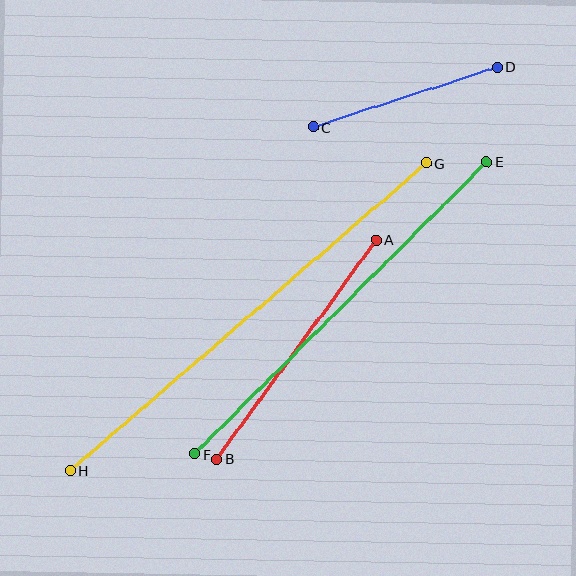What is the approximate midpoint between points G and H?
The midpoint is at approximately (248, 317) pixels.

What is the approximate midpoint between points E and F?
The midpoint is at approximately (341, 308) pixels.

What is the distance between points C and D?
The distance is approximately 194 pixels.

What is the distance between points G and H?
The distance is approximately 471 pixels.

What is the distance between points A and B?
The distance is approximately 271 pixels.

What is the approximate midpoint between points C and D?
The midpoint is at approximately (405, 97) pixels.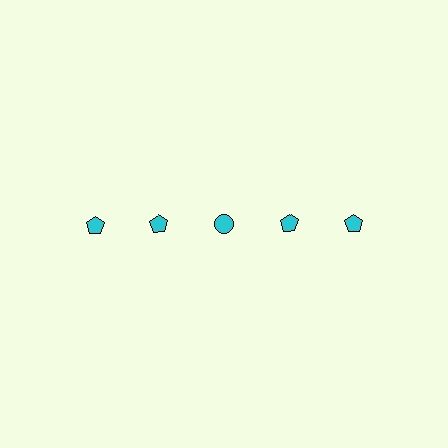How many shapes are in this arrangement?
There are 5 shapes arranged in a grid pattern.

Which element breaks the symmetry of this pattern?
The cyan circle in the top row, center column breaks the symmetry. All other shapes are cyan pentagons.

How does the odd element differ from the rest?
It has a different shape: circle instead of pentagon.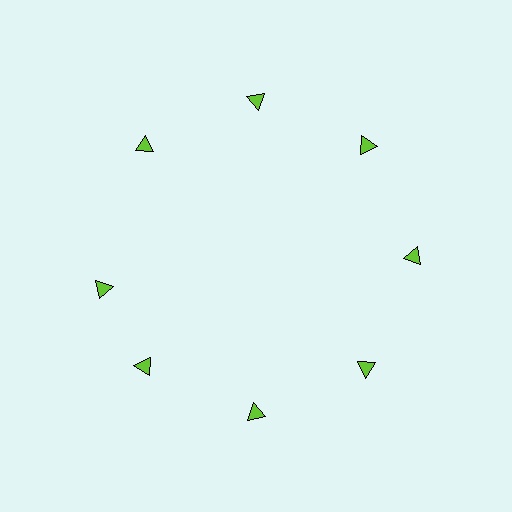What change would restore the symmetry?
The symmetry would be restored by rotating it back into even spacing with its neighbors so that all 8 triangles sit at equal angles and equal distance from the center.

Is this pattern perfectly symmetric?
No. The 8 lime triangles are arranged in a ring, but one element near the 9 o'clock position is rotated out of alignment along the ring, breaking the 8-fold rotational symmetry.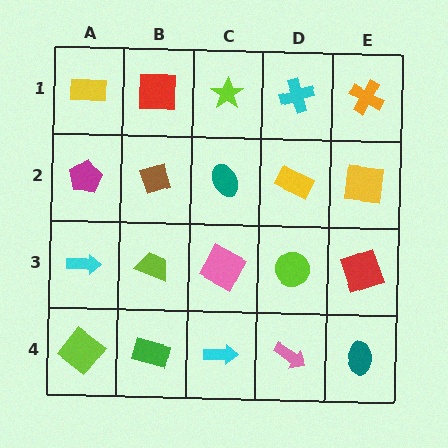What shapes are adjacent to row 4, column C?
A pink square (row 3, column C), a green rectangle (row 4, column B), a pink arrow (row 4, column D).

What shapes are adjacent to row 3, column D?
A yellow rectangle (row 2, column D), a pink arrow (row 4, column D), a pink square (row 3, column C), a red square (row 3, column E).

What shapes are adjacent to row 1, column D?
A yellow rectangle (row 2, column D), a lime star (row 1, column C), an orange cross (row 1, column E).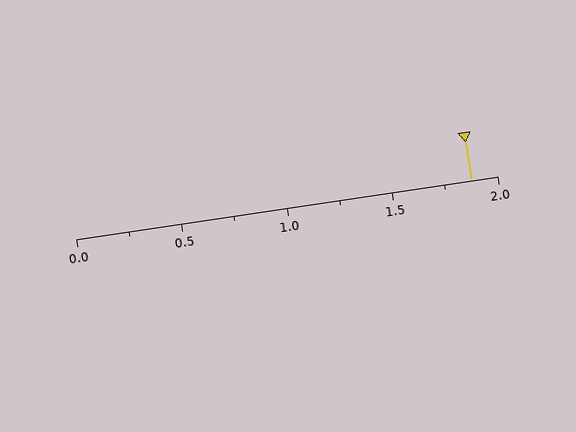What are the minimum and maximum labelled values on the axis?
The axis runs from 0.0 to 2.0.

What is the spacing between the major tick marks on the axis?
The major ticks are spaced 0.5 apart.